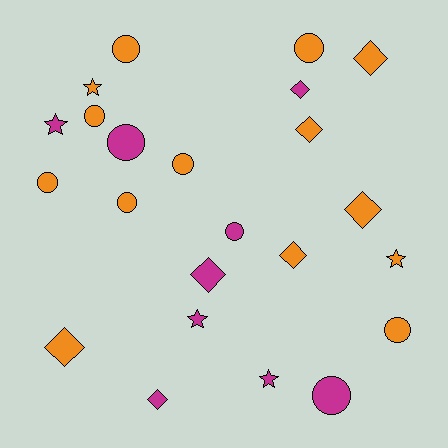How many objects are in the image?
There are 23 objects.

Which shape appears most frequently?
Circle, with 10 objects.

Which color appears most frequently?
Orange, with 14 objects.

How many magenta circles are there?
There are 3 magenta circles.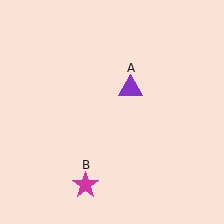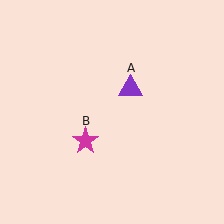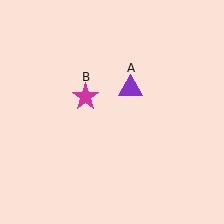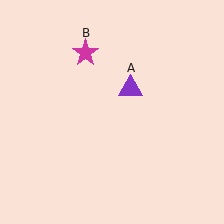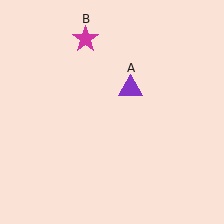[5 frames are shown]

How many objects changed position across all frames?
1 object changed position: magenta star (object B).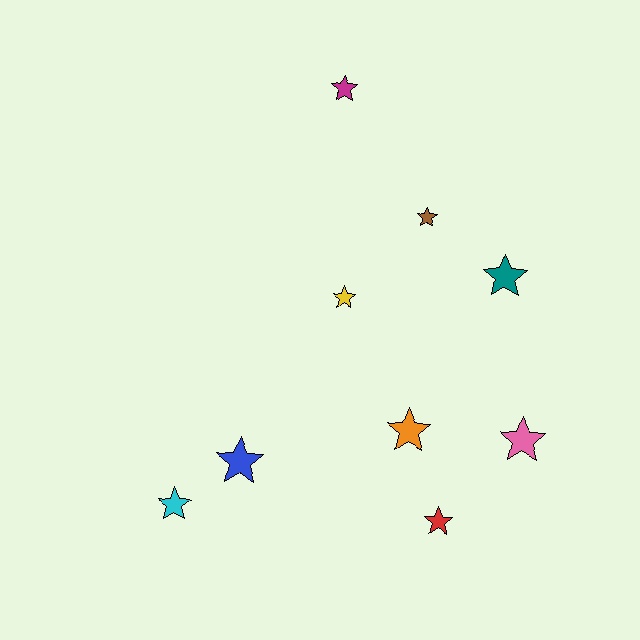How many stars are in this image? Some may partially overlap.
There are 9 stars.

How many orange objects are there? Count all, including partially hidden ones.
There is 1 orange object.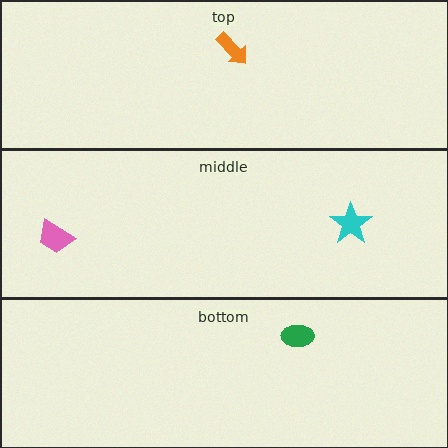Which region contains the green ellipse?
The bottom region.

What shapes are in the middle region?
The pink trapezoid, the cyan star.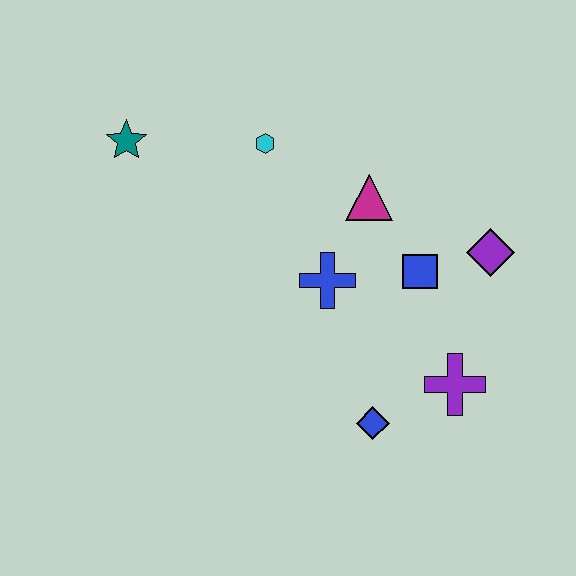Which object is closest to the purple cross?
The blue diamond is closest to the purple cross.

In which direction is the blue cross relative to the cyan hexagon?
The blue cross is below the cyan hexagon.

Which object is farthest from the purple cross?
The teal star is farthest from the purple cross.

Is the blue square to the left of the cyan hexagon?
No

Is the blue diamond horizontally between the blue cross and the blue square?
Yes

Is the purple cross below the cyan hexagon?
Yes